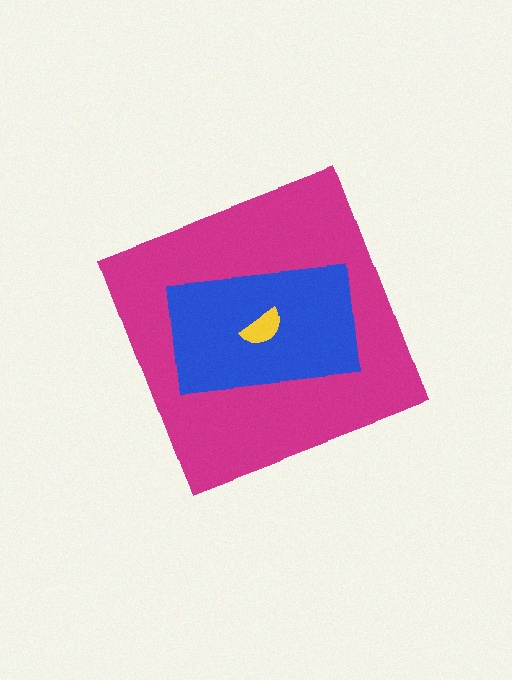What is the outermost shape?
The magenta diamond.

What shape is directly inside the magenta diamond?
The blue rectangle.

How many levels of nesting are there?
3.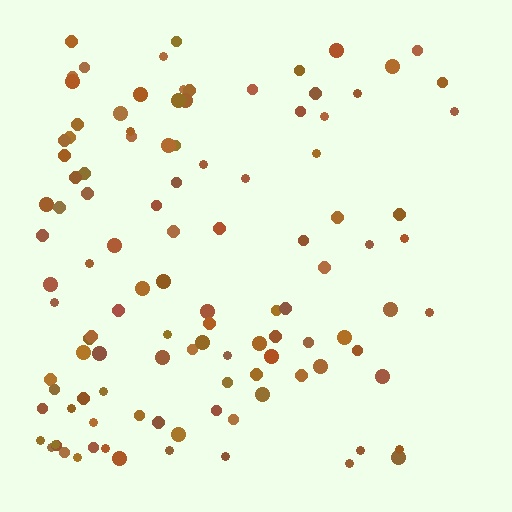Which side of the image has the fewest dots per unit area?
The right.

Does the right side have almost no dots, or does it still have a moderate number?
Still a moderate number, just noticeably fewer than the left.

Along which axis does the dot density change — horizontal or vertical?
Horizontal.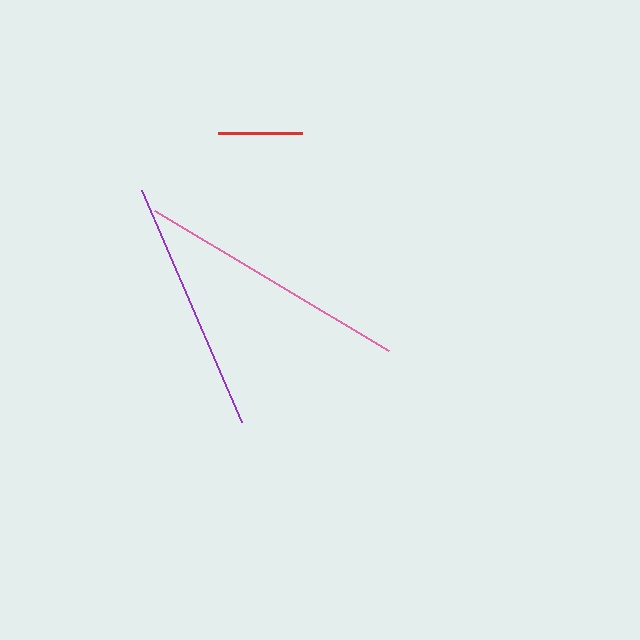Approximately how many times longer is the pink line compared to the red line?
The pink line is approximately 3.2 times the length of the red line.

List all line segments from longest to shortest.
From longest to shortest: pink, purple, red.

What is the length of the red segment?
The red segment is approximately 84 pixels long.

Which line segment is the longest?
The pink line is the longest at approximately 272 pixels.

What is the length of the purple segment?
The purple segment is approximately 252 pixels long.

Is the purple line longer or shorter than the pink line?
The pink line is longer than the purple line.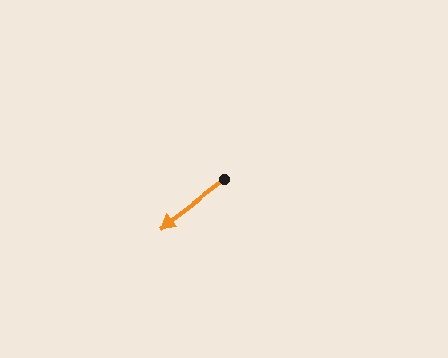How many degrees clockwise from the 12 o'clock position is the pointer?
Approximately 233 degrees.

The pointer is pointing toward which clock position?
Roughly 8 o'clock.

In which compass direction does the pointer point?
Southwest.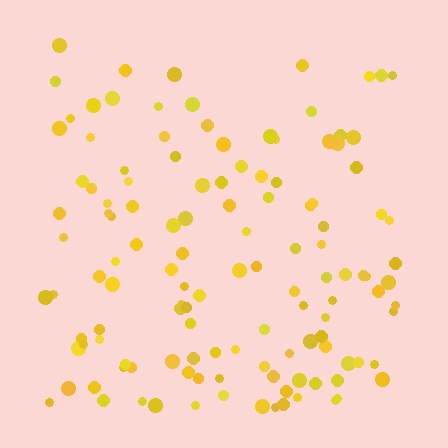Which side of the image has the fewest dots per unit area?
The top.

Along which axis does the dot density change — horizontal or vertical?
Vertical.